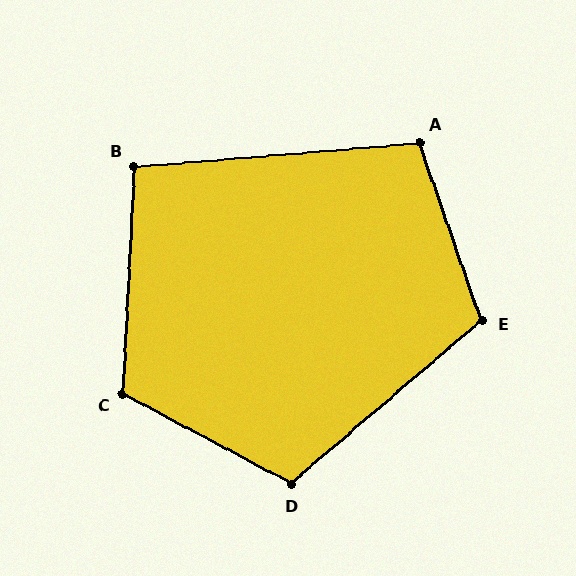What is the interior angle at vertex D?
Approximately 111 degrees (obtuse).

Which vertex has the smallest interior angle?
B, at approximately 98 degrees.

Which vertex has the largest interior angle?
C, at approximately 115 degrees.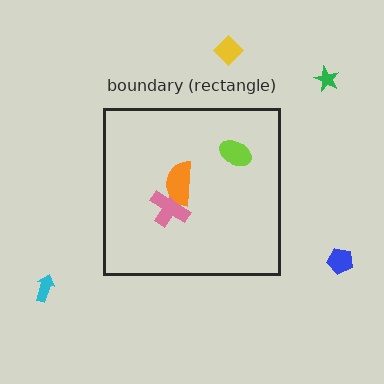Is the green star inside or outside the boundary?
Outside.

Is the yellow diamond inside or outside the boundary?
Outside.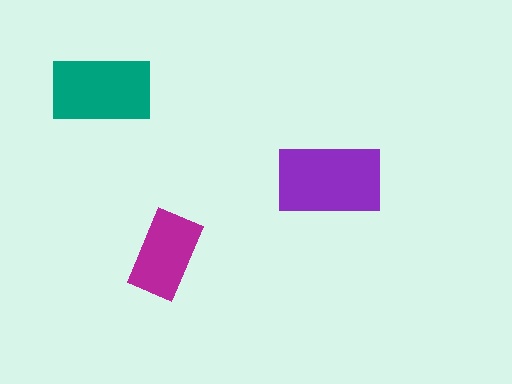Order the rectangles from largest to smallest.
the purple one, the teal one, the magenta one.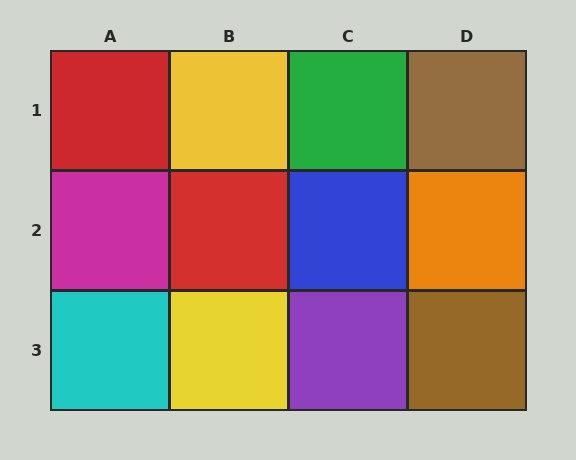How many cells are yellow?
2 cells are yellow.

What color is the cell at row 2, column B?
Red.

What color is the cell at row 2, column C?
Blue.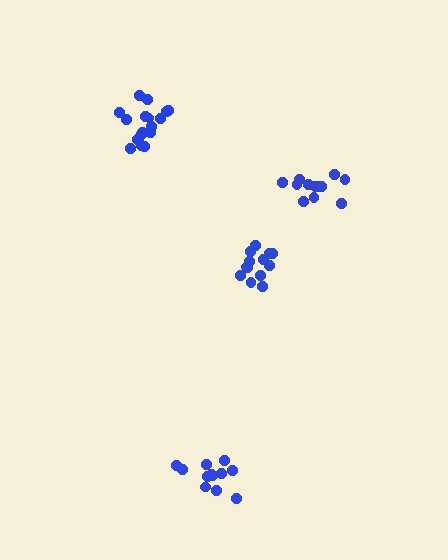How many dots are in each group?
Group 1: 12 dots, Group 2: 12 dots, Group 3: 17 dots, Group 4: 13 dots (54 total).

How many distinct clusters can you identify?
There are 4 distinct clusters.